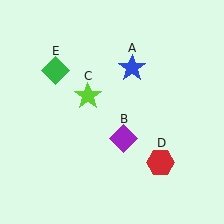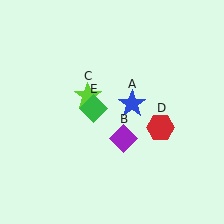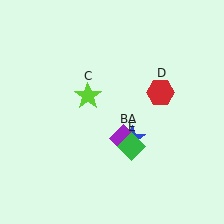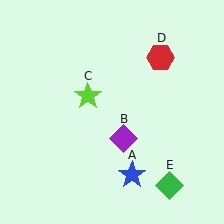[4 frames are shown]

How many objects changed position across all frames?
3 objects changed position: blue star (object A), red hexagon (object D), green diamond (object E).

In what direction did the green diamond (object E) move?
The green diamond (object E) moved down and to the right.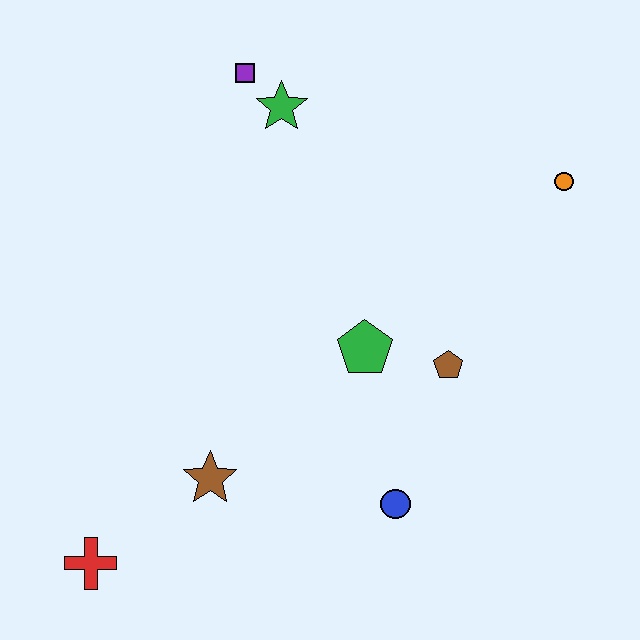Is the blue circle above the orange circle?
No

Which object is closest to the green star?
The purple square is closest to the green star.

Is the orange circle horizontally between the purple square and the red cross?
No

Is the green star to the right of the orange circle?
No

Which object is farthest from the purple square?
The red cross is farthest from the purple square.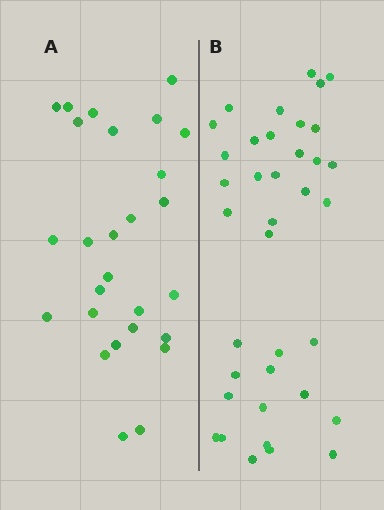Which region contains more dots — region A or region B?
Region B (the right region) has more dots.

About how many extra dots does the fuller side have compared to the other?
Region B has roughly 10 or so more dots than region A.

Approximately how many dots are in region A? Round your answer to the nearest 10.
About 30 dots. (The exact count is 27, which rounds to 30.)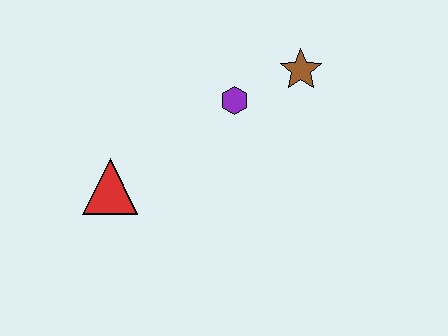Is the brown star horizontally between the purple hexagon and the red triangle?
No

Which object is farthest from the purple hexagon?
The red triangle is farthest from the purple hexagon.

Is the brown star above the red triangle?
Yes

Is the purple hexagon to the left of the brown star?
Yes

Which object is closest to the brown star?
The purple hexagon is closest to the brown star.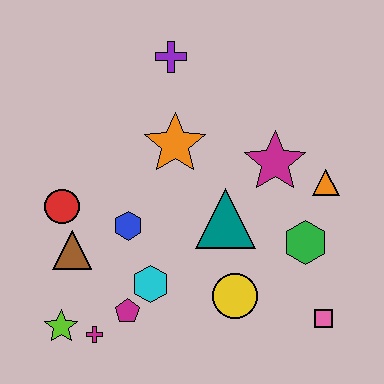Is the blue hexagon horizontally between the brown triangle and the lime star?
No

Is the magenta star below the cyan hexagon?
No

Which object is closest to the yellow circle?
The teal triangle is closest to the yellow circle.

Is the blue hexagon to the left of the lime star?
No